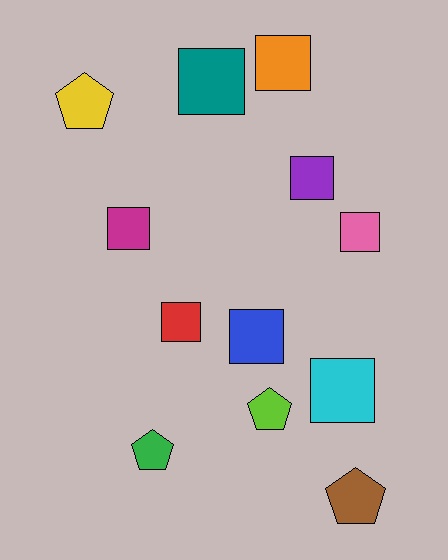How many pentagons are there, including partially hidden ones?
There are 4 pentagons.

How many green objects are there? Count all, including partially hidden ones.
There is 1 green object.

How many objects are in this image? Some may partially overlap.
There are 12 objects.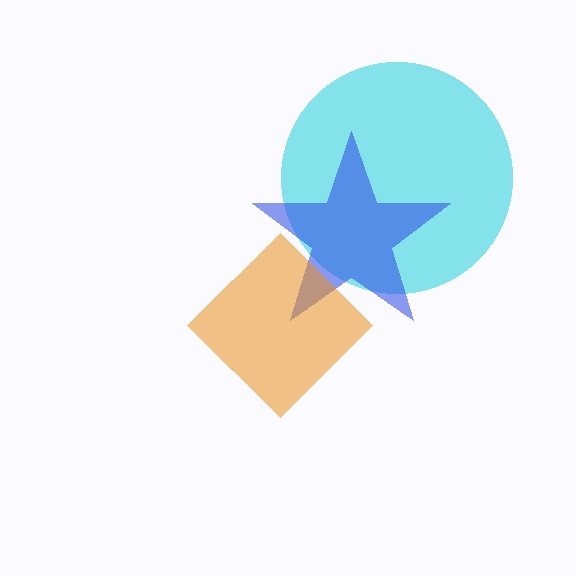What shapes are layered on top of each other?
The layered shapes are: a cyan circle, a blue star, an orange diamond.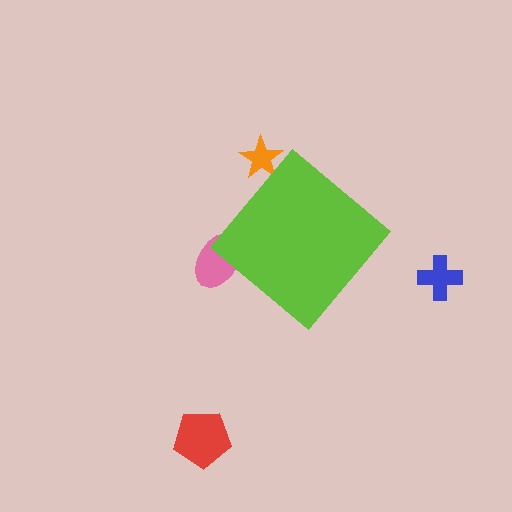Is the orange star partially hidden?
Yes, the orange star is partially hidden behind the lime diamond.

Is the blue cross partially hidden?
No, the blue cross is fully visible.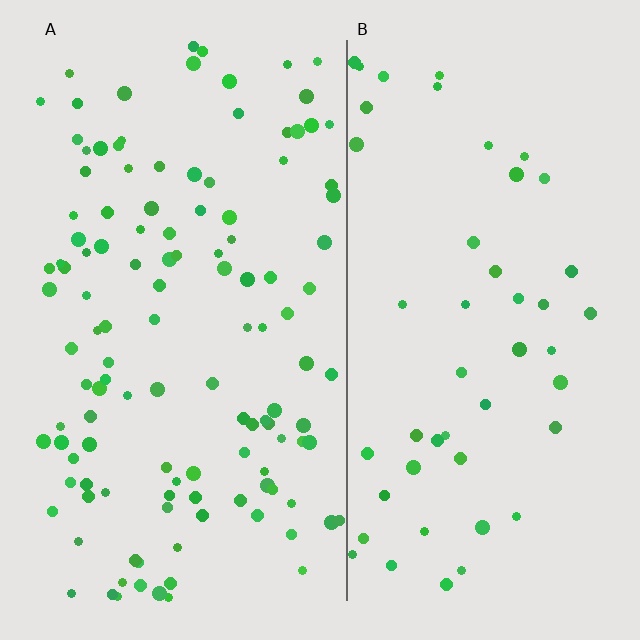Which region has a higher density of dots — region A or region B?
A (the left).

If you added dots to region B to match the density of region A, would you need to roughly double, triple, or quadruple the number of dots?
Approximately double.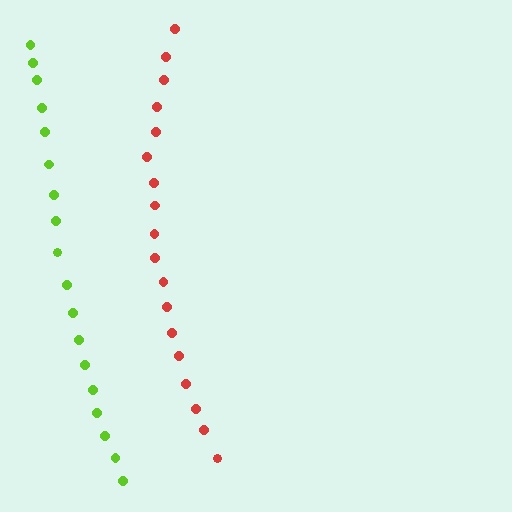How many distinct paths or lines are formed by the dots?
There are 2 distinct paths.